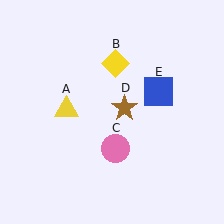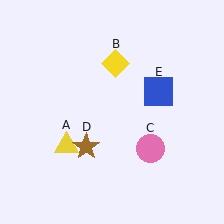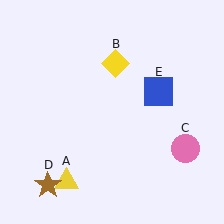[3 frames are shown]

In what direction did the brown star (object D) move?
The brown star (object D) moved down and to the left.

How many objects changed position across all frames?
3 objects changed position: yellow triangle (object A), pink circle (object C), brown star (object D).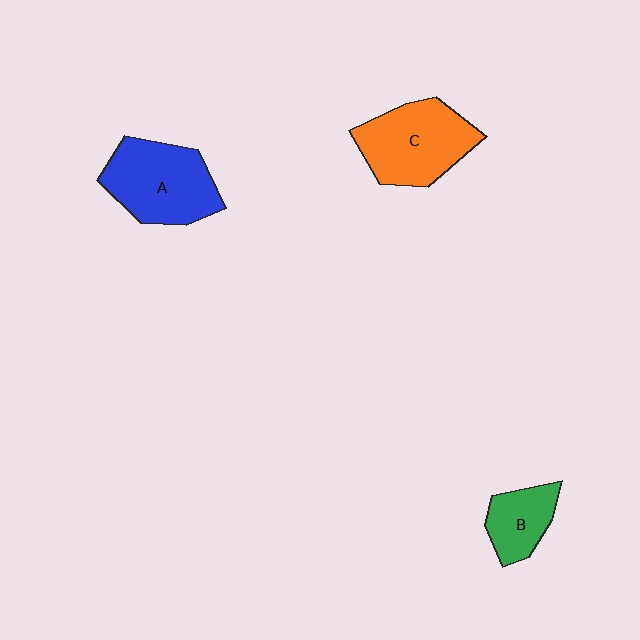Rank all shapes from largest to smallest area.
From largest to smallest: A (blue), C (orange), B (green).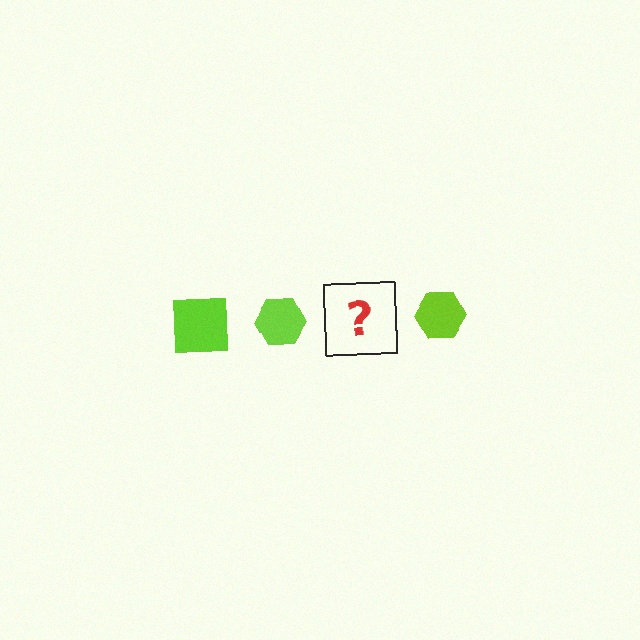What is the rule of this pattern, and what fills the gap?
The rule is that the pattern cycles through square, hexagon shapes in lime. The gap should be filled with a lime square.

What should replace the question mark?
The question mark should be replaced with a lime square.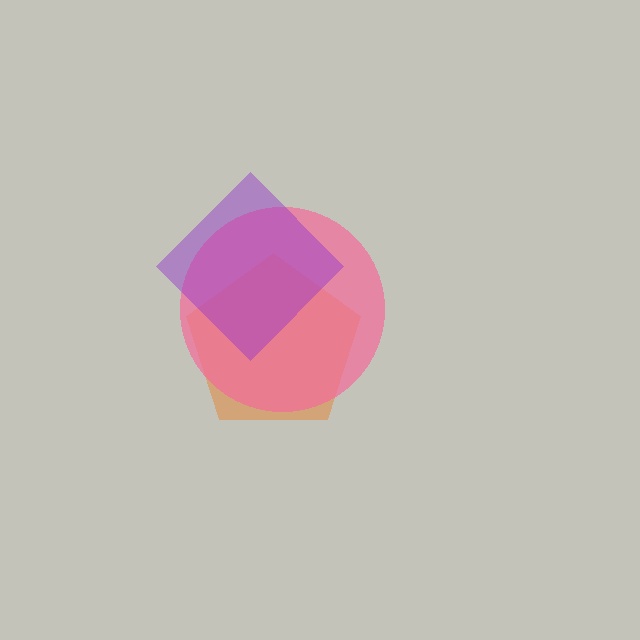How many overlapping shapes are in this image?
There are 3 overlapping shapes in the image.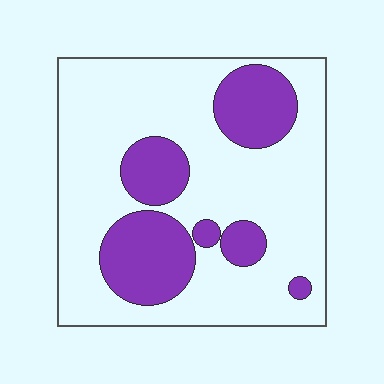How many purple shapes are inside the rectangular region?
6.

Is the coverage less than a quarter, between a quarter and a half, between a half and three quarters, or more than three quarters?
Between a quarter and a half.